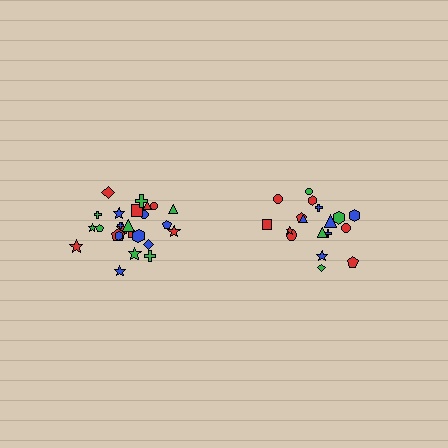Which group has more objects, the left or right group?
The left group.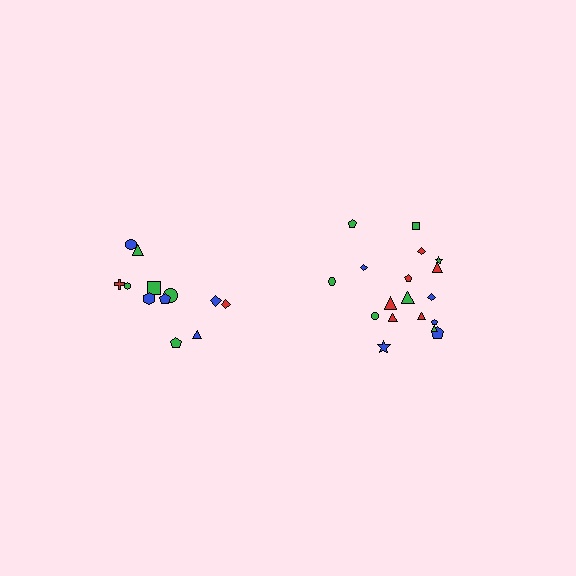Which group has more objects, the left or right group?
The right group.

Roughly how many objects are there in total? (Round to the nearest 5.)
Roughly 30 objects in total.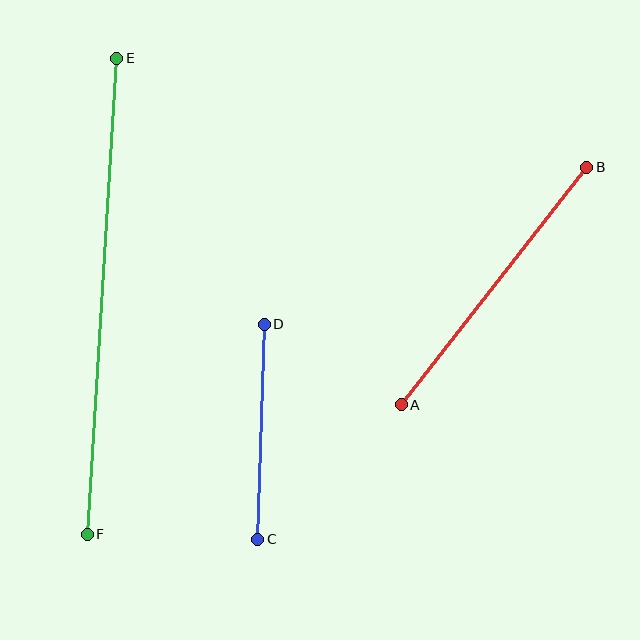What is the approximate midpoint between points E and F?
The midpoint is at approximately (102, 296) pixels.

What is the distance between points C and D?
The distance is approximately 215 pixels.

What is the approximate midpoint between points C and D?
The midpoint is at approximately (261, 432) pixels.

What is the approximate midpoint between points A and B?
The midpoint is at approximately (494, 286) pixels.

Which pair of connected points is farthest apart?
Points E and F are farthest apart.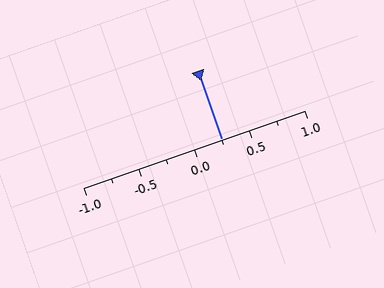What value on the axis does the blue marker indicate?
The marker indicates approximately 0.25.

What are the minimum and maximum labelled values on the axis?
The axis runs from -1.0 to 1.0.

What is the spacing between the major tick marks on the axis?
The major ticks are spaced 0.5 apart.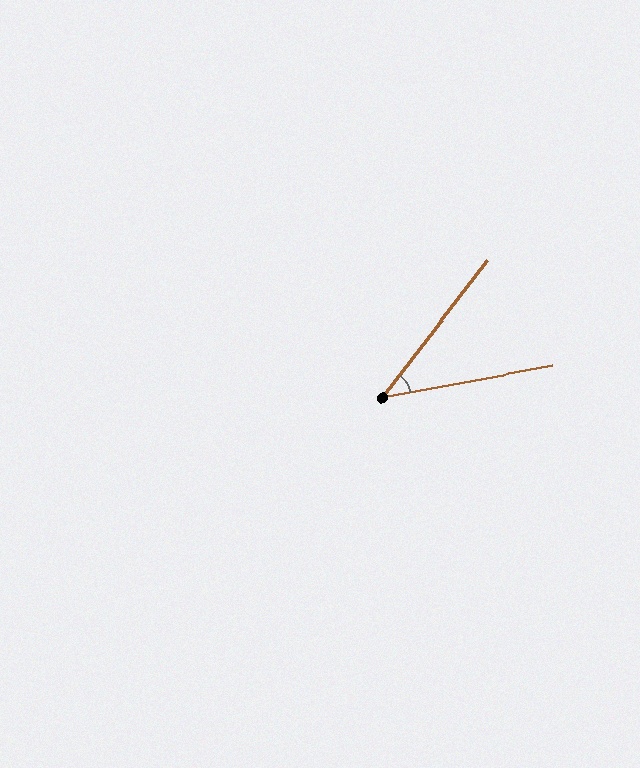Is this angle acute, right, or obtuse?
It is acute.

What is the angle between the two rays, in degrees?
Approximately 42 degrees.